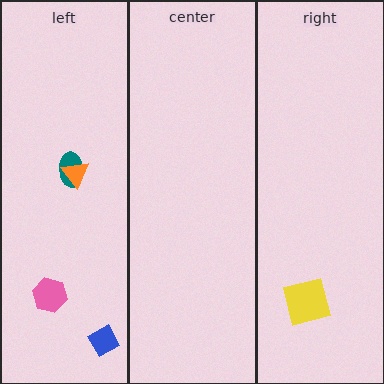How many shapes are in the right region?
1.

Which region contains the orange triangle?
The left region.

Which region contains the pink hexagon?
The left region.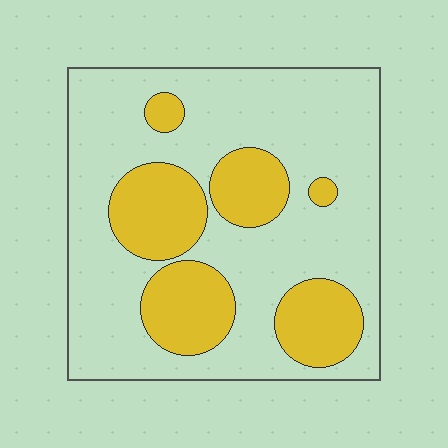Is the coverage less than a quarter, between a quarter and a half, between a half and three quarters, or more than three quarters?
Between a quarter and a half.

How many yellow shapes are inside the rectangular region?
6.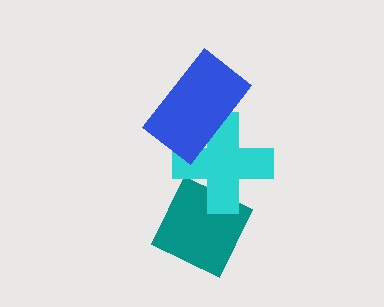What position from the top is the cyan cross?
The cyan cross is 2nd from the top.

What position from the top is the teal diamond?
The teal diamond is 3rd from the top.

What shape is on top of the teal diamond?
The cyan cross is on top of the teal diamond.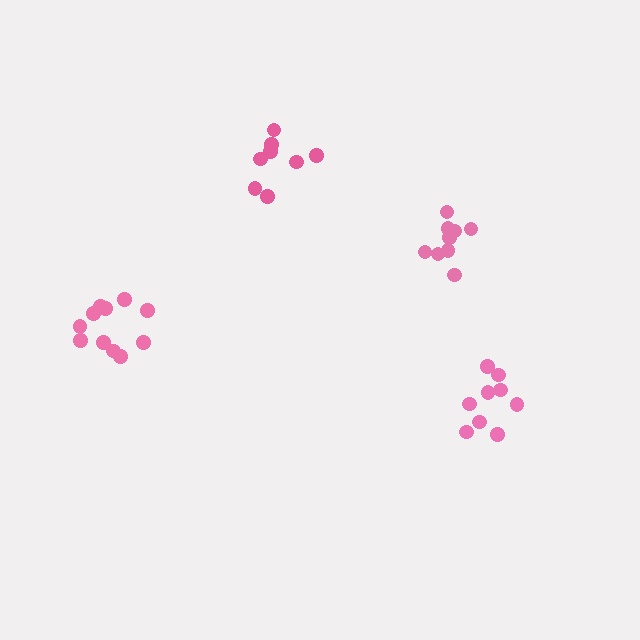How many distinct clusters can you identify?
There are 4 distinct clusters.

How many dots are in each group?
Group 1: 11 dots, Group 2: 9 dots, Group 3: 9 dots, Group 4: 8 dots (37 total).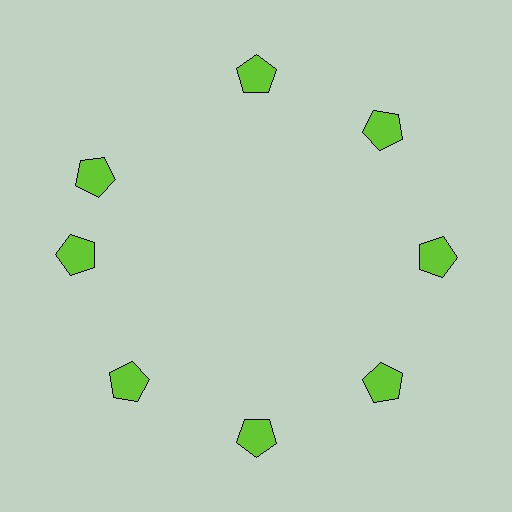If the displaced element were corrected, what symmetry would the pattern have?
It would have 8-fold rotational symmetry — the pattern would map onto itself every 45 degrees.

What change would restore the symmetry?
The symmetry would be restored by rotating it back into even spacing with its neighbors so that all 8 pentagons sit at equal angles and equal distance from the center.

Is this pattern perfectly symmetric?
No. The 8 lime pentagons are arranged in a ring, but one element near the 10 o'clock position is rotated out of alignment along the ring, breaking the 8-fold rotational symmetry.